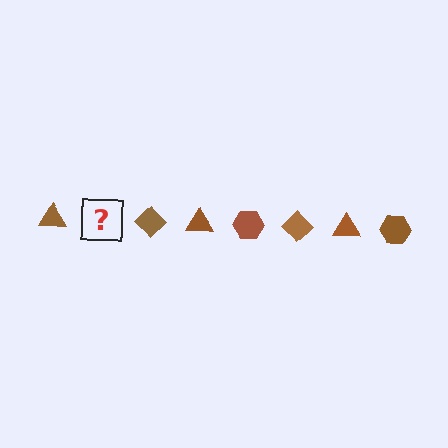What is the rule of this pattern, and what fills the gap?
The rule is that the pattern cycles through triangle, hexagon, diamond shapes in brown. The gap should be filled with a brown hexagon.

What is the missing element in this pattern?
The missing element is a brown hexagon.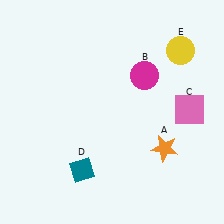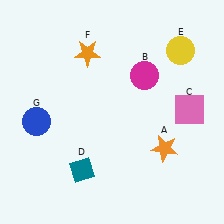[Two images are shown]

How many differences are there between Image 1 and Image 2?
There are 2 differences between the two images.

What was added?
An orange star (F), a blue circle (G) were added in Image 2.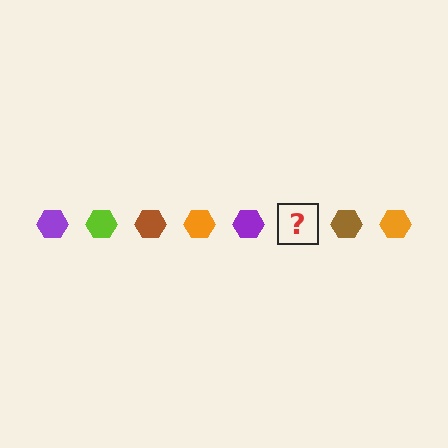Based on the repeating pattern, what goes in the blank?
The blank should be a lime hexagon.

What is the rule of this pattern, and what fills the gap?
The rule is that the pattern cycles through purple, lime, brown, orange hexagons. The gap should be filled with a lime hexagon.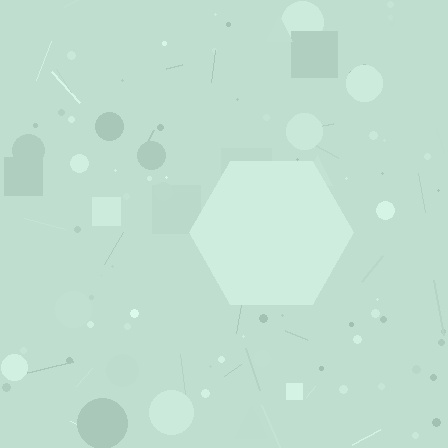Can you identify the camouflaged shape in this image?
The camouflaged shape is a hexagon.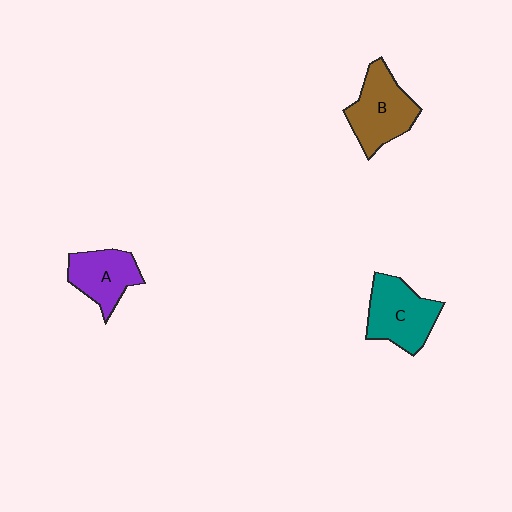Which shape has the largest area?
Shape B (brown).